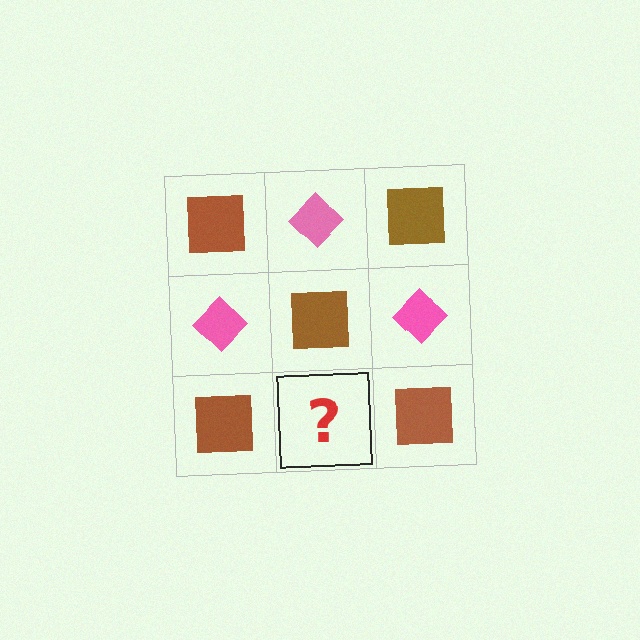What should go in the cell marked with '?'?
The missing cell should contain a pink diamond.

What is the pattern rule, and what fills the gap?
The rule is that it alternates brown square and pink diamond in a checkerboard pattern. The gap should be filled with a pink diamond.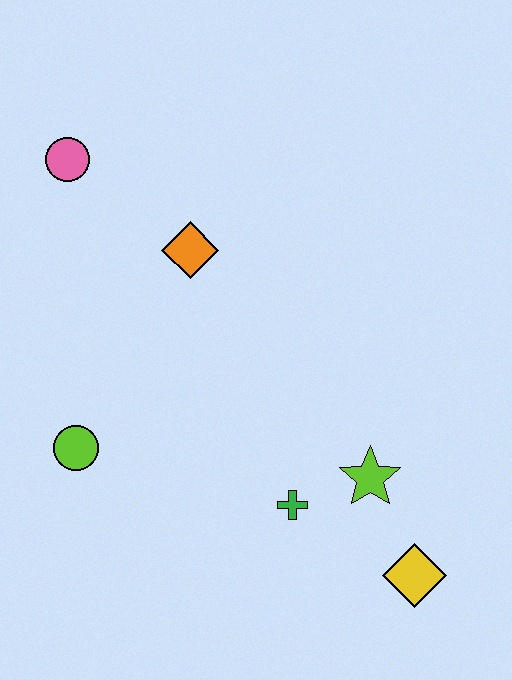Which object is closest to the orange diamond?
The pink circle is closest to the orange diamond.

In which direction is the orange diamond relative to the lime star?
The orange diamond is above the lime star.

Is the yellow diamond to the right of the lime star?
Yes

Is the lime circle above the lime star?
Yes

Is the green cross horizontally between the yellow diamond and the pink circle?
Yes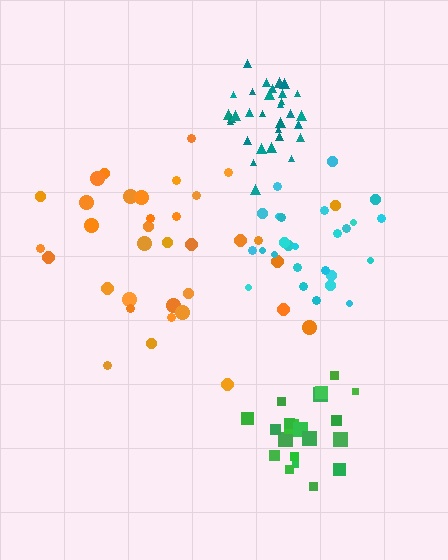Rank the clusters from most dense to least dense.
teal, green, cyan, orange.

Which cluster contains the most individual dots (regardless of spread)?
Orange (35).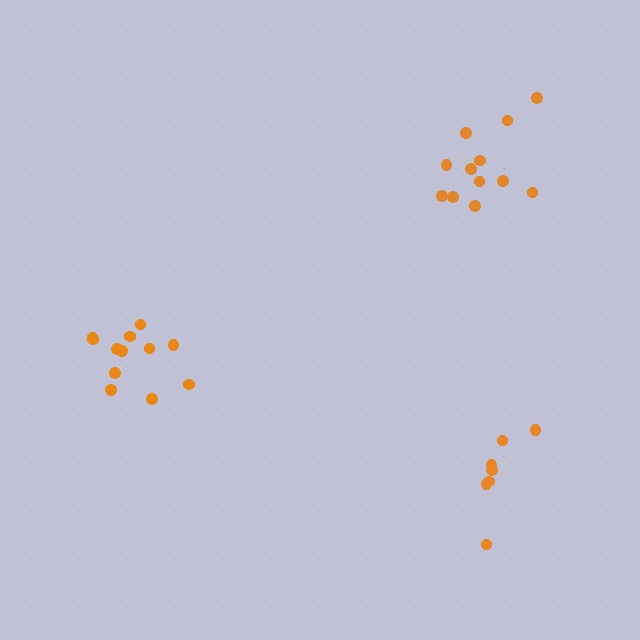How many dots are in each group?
Group 1: 12 dots, Group 2: 12 dots, Group 3: 7 dots (31 total).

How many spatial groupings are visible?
There are 3 spatial groupings.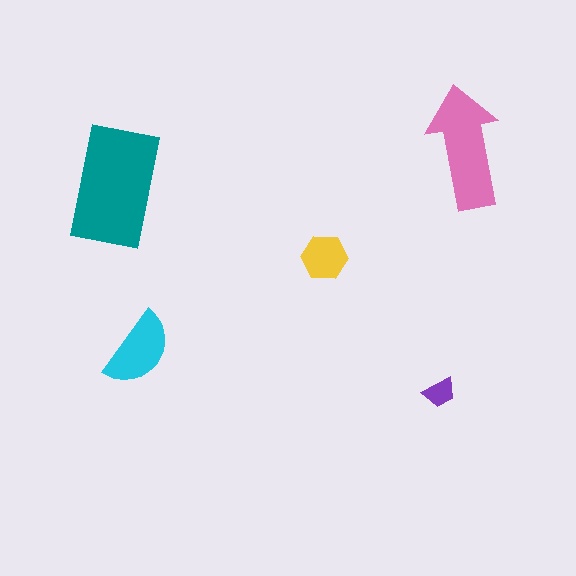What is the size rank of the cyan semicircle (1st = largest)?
3rd.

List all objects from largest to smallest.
The teal rectangle, the pink arrow, the cyan semicircle, the yellow hexagon, the purple trapezoid.